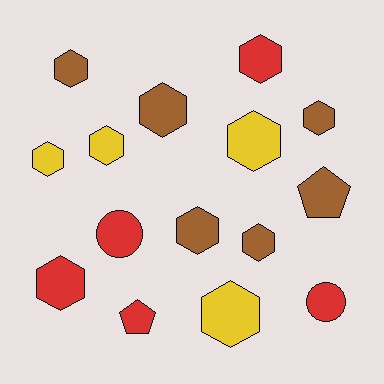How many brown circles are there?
There are no brown circles.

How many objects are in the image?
There are 15 objects.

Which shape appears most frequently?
Hexagon, with 11 objects.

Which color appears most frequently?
Brown, with 6 objects.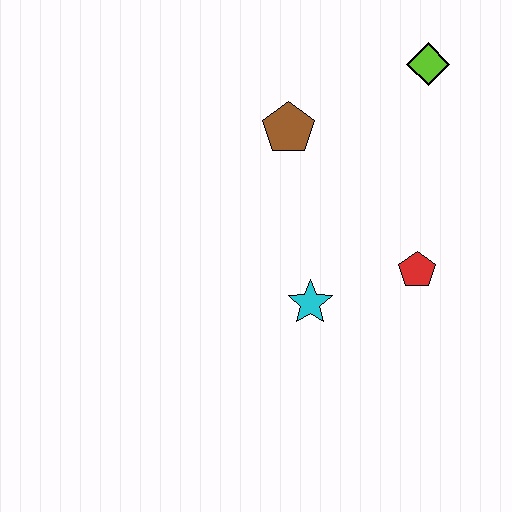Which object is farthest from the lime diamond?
The cyan star is farthest from the lime diamond.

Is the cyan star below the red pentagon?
Yes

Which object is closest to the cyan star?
The red pentagon is closest to the cyan star.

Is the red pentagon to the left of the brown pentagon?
No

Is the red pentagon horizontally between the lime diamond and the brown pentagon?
Yes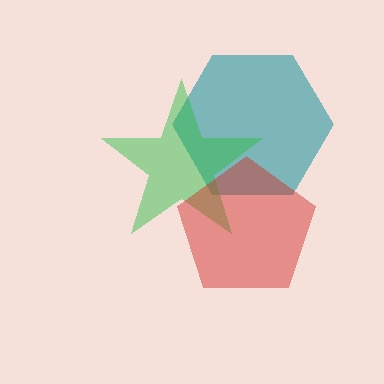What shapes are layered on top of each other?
The layered shapes are: a teal hexagon, a green star, a red pentagon.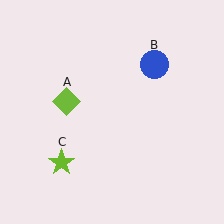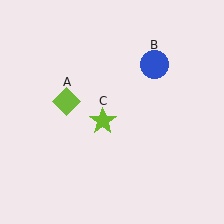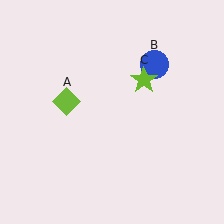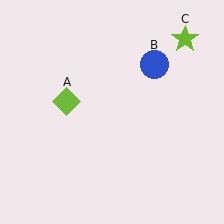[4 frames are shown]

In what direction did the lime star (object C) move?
The lime star (object C) moved up and to the right.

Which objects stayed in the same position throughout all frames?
Lime diamond (object A) and blue circle (object B) remained stationary.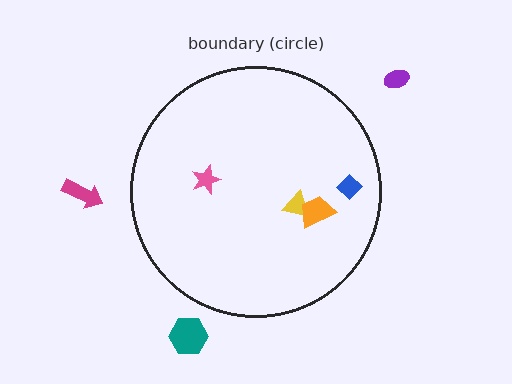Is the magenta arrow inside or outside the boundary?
Outside.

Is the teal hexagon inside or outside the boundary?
Outside.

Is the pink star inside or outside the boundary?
Inside.